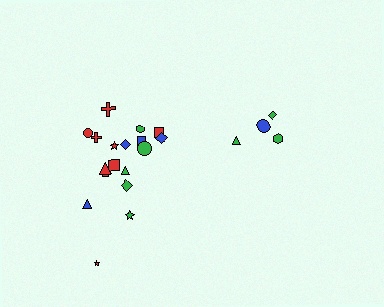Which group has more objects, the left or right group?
The left group.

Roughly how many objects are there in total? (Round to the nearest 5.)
Roughly 20 objects in total.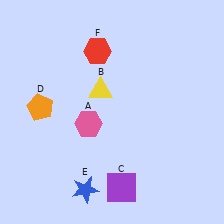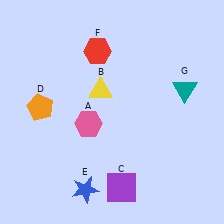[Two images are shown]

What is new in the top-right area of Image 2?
A teal triangle (G) was added in the top-right area of Image 2.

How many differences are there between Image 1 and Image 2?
There is 1 difference between the two images.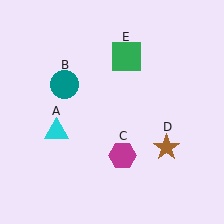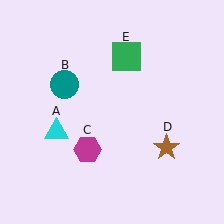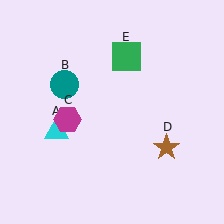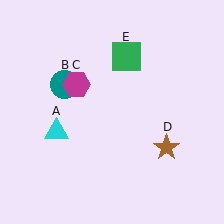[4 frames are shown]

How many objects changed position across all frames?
1 object changed position: magenta hexagon (object C).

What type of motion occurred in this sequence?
The magenta hexagon (object C) rotated clockwise around the center of the scene.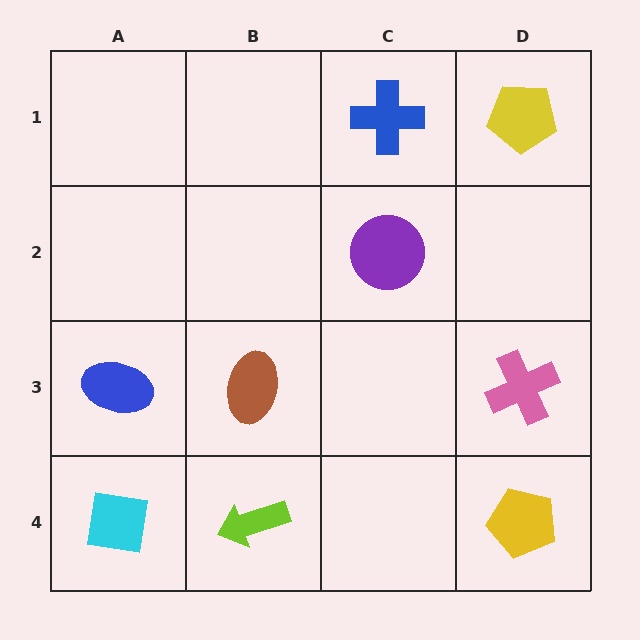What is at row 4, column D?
A yellow pentagon.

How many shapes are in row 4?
3 shapes.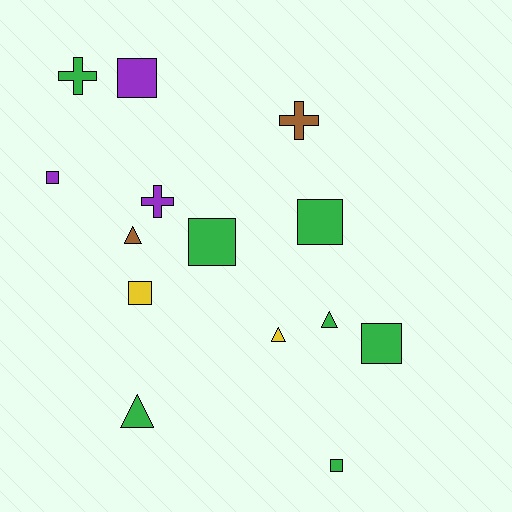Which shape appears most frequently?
Square, with 7 objects.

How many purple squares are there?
There are 2 purple squares.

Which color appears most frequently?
Green, with 7 objects.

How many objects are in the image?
There are 14 objects.